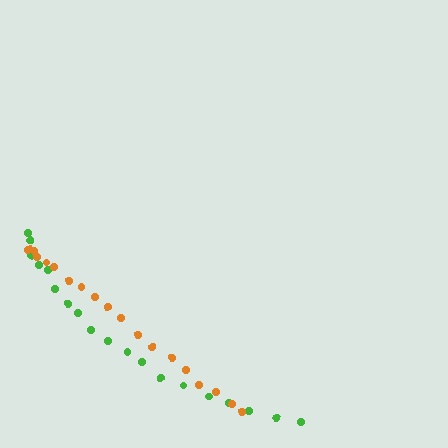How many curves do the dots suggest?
There are 2 distinct paths.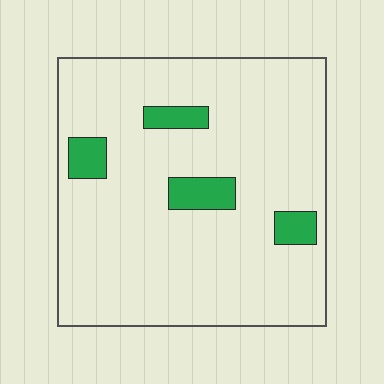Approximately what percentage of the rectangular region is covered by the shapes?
Approximately 10%.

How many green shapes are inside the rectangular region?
4.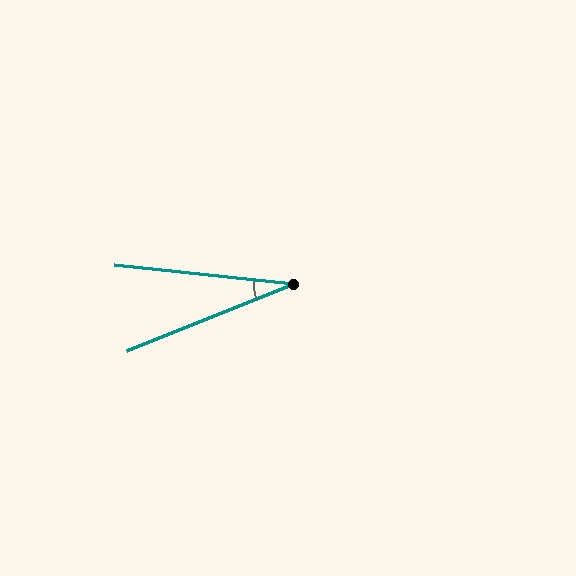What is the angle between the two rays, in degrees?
Approximately 28 degrees.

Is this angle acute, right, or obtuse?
It is acute.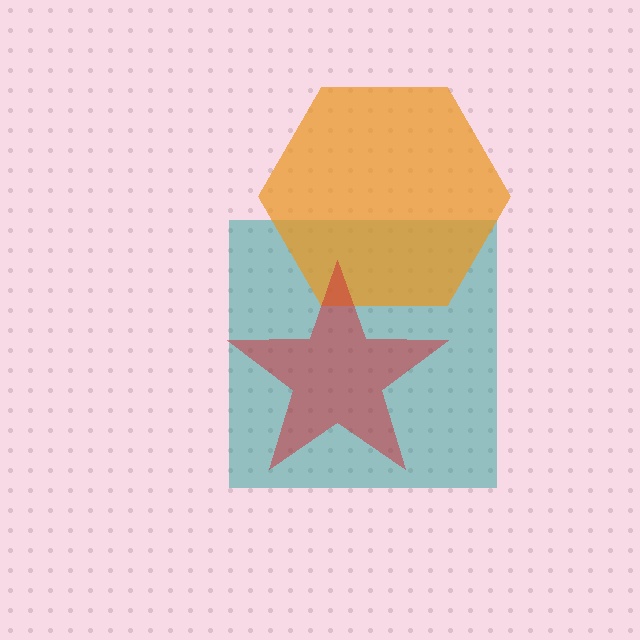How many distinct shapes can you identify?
There are 3 distinct shapes: a teal square, an orange hexagon, a red star.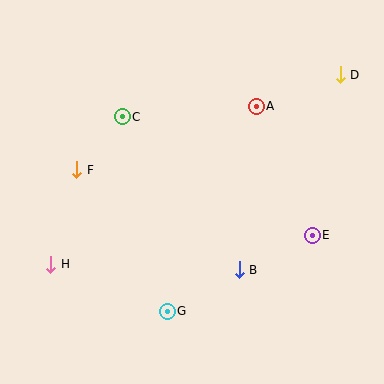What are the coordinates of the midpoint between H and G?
The midpoint between H and G is at (109, 288).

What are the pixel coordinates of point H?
Point H is at (51, 264).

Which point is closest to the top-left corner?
Point C is closest to the top-left corner.